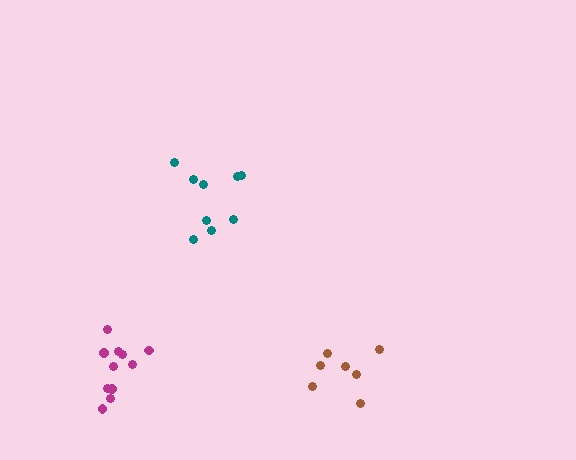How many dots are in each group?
Group 1: 11 dots, Group 2: 9 dots, Group 3: 7 dots (27 total).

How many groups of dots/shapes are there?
There are 3 groups.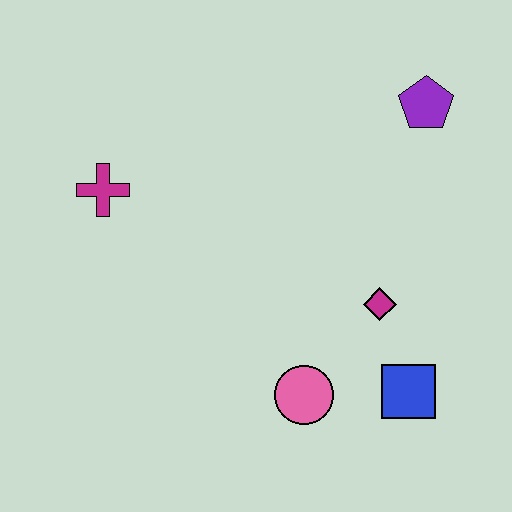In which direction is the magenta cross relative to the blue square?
The magenta cross is to the left of the blue square.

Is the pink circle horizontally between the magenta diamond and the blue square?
No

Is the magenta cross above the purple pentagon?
No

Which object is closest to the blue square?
The magenta diamond is closest to the blue square.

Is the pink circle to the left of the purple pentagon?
Yes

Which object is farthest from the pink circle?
The purple pentagon is farthest from the pink circle.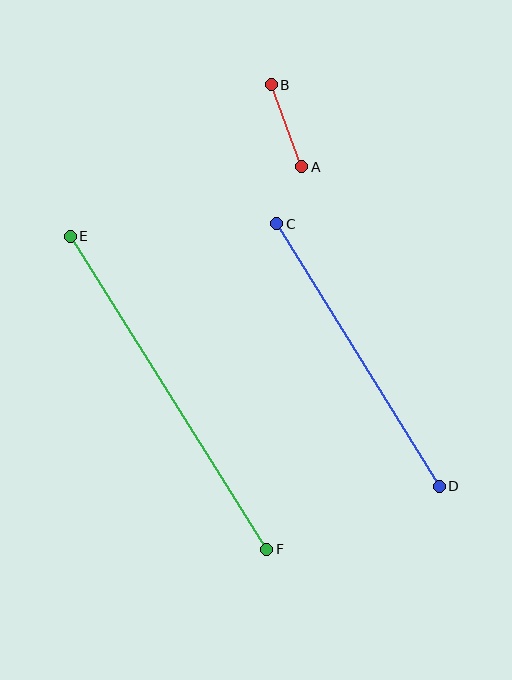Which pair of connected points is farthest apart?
Points E and F are farthest apart.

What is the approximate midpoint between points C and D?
The midpoint is at approximately (358, 355) pixels.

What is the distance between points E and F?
The distance is approximately 369 pixels.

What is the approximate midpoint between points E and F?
The midpoint is at approximately (169, 393) pixels.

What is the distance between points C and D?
The distance is approximately 309 pixels.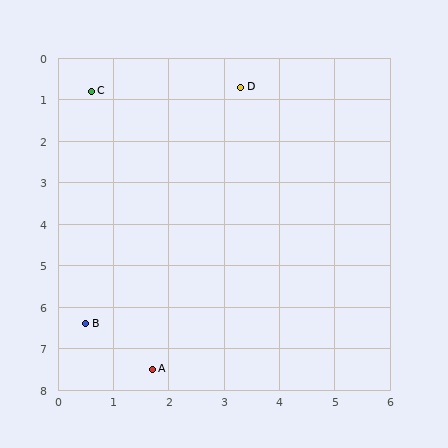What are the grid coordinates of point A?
Point A is at approximately (1.7, 7.5).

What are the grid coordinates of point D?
Point D is at approximately (3.3, 0.7).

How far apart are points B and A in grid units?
Points B and A are about 1.6 grid units apart.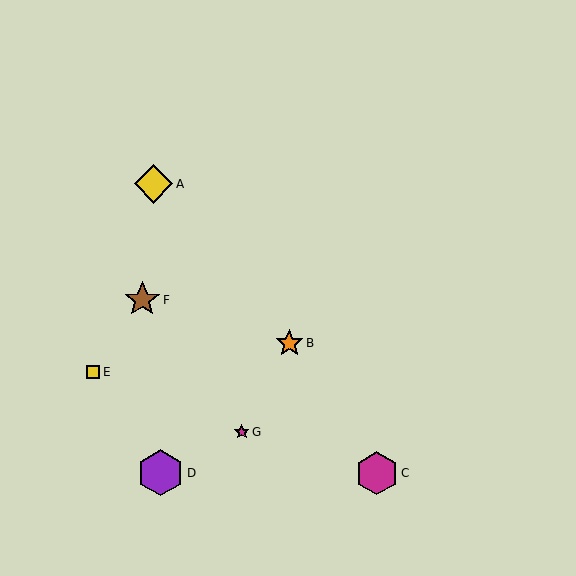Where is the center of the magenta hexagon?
The center of the magenta hexagon is at (377, 473).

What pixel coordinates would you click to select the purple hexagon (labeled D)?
Click at (161, 473) to select the purple hexagon D.